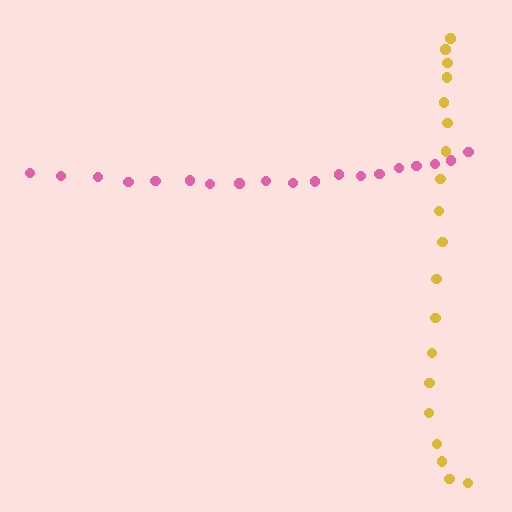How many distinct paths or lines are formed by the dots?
There are 2 distinct paths.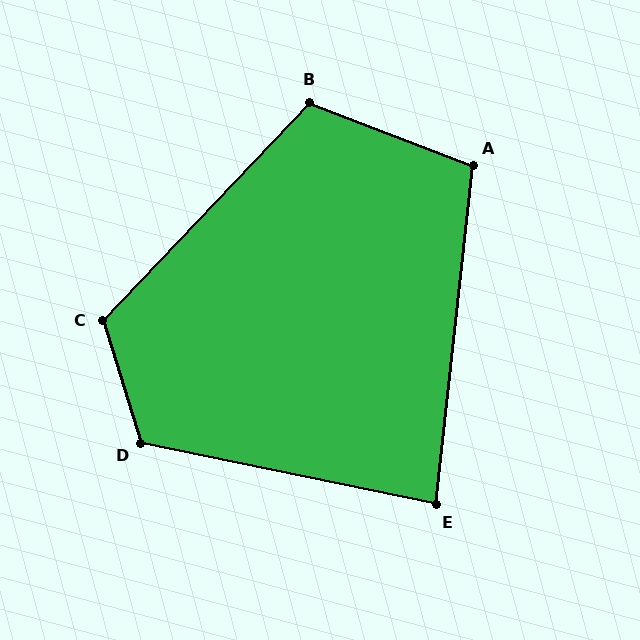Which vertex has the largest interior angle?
C, at approximately 119 degrees.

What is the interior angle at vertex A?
Approximately 105 degrees (obtuse).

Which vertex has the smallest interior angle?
E, at approximately 85 degrees.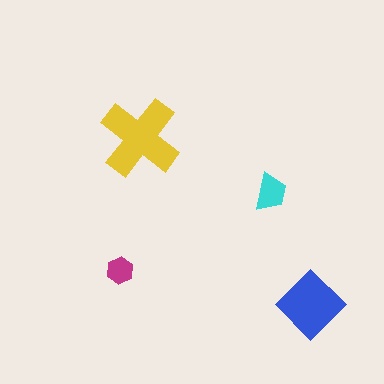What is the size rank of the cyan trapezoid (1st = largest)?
3rd.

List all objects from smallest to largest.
The magenta hexagon, the cyan trapezoid, the blue diamond, the yellow cross.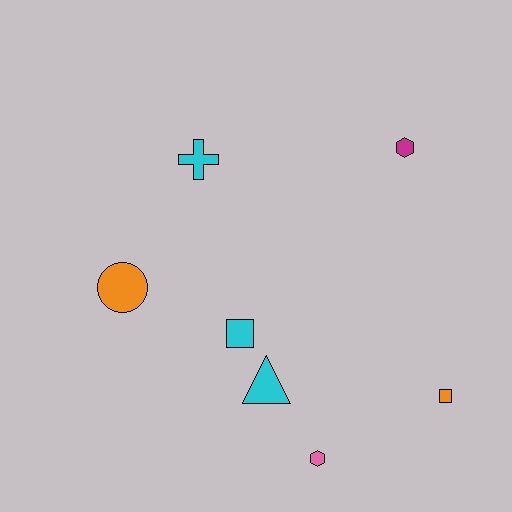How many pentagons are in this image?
There are no pentagons.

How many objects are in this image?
There are 7 objects.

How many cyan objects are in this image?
There are 3 cyan objects.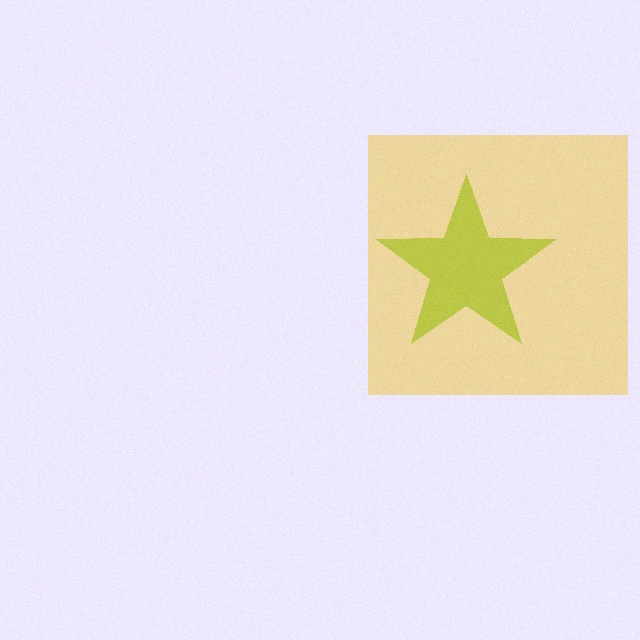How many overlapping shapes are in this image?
There are 2 overlapping shapes in the image.